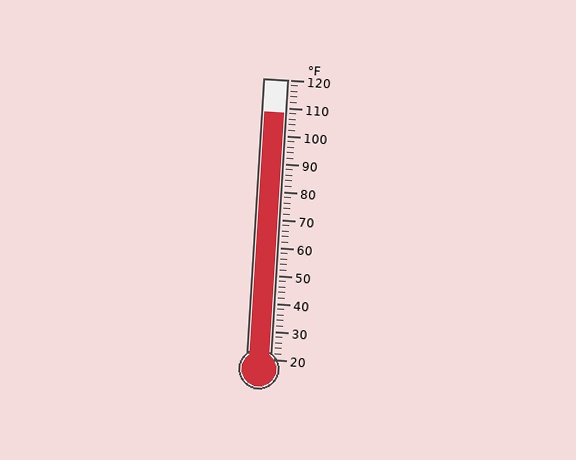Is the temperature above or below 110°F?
The temperature is below 110°F.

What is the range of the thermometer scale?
The thermometer scale ranges from 20°F to 120°F.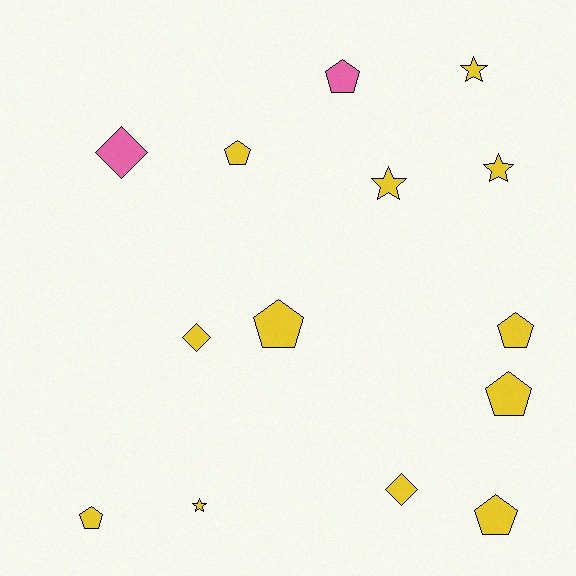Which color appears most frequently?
Yellow, with 12 objects.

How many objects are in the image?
There are 14 objects.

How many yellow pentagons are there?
There are 6 yellow pentagons.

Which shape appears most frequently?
Pentagon, with 7 objects.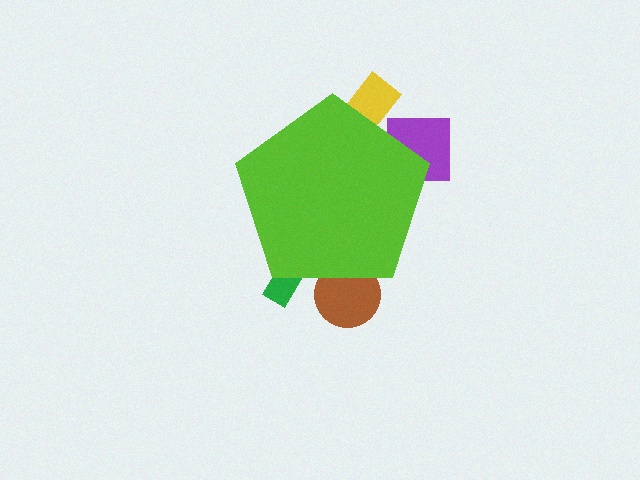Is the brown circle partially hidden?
Yes, the brown circle is partially hidden behind the lime pentagon.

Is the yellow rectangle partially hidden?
Yes, the yellow rectangle is partially hidden behind the lime pentagon.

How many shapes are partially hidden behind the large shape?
4 shapes are partially hidden.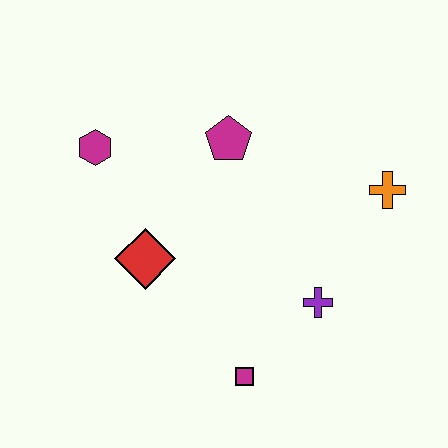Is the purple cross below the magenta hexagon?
Yes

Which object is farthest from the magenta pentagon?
The magenta square is farthest from the magenta pentagon.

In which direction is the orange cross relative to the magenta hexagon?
The orange cross is to the right of the magenta hexagon.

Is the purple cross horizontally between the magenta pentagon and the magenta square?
No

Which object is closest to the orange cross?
The purple cross is closest to the orange cross.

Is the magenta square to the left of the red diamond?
No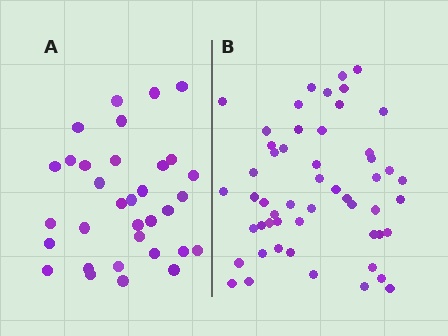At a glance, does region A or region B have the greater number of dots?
Region B (the right region) has more dots.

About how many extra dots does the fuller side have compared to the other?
Region B has approximately 20 more dots than region A.